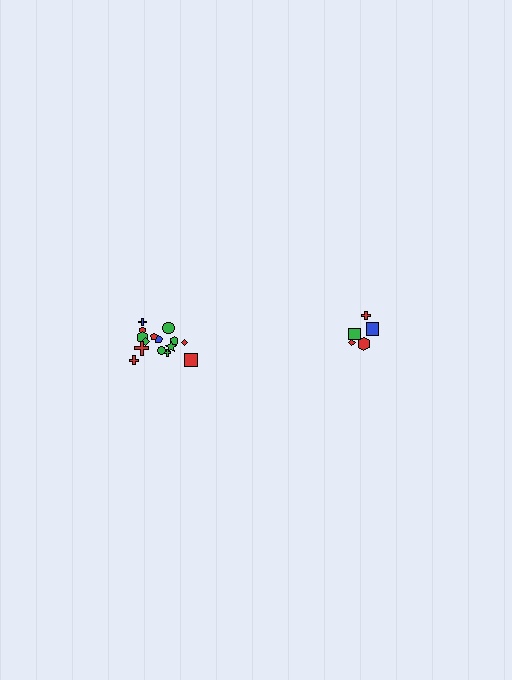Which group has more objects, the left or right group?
The left group.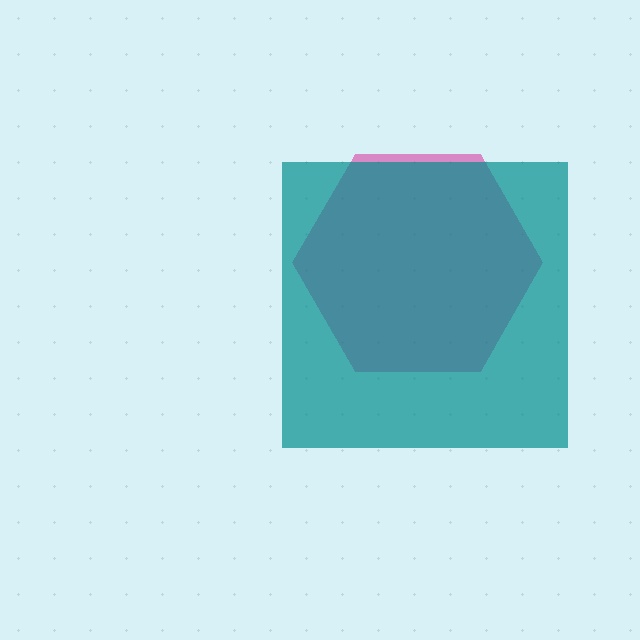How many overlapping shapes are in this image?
There are 2 overlapping shapes in the image.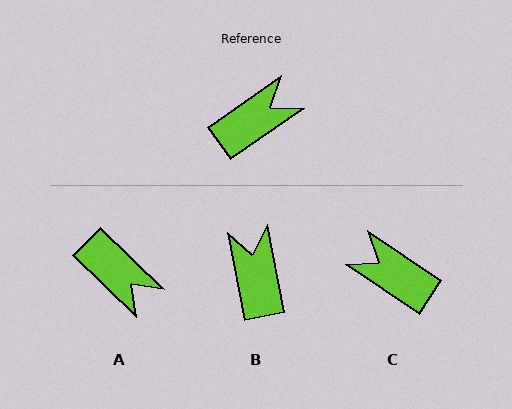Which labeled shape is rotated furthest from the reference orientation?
C, about 111 degrees away.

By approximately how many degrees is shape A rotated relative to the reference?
Approximately 79 degrees clockwise.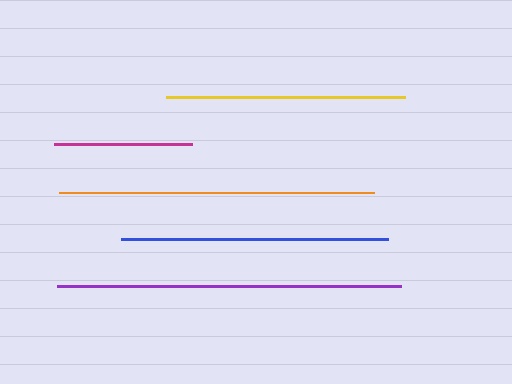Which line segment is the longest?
The purple line is the longest at approximately 344 pixels.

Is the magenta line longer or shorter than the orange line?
The orange line is longer than the magenta line.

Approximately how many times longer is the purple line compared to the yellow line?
The purple line is approximately 1.4 times the length of the yellow line.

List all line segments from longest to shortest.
From longest to shortest: purple, orange, blue, yellow, magenta.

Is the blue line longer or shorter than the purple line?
The purple line is longer than the blue line.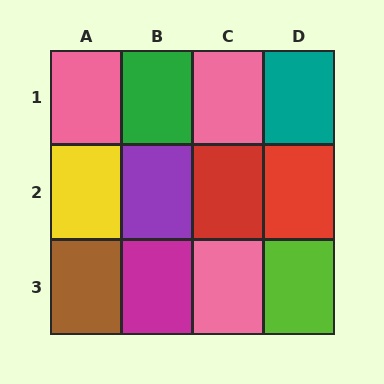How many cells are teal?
1 cell is teal.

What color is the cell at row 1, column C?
Pink.